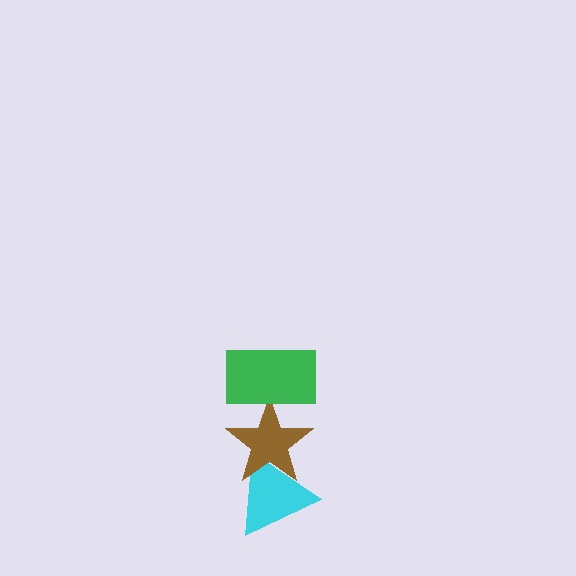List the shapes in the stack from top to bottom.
From top to bottom: the green rectangle, the brown star, the cyan triangle.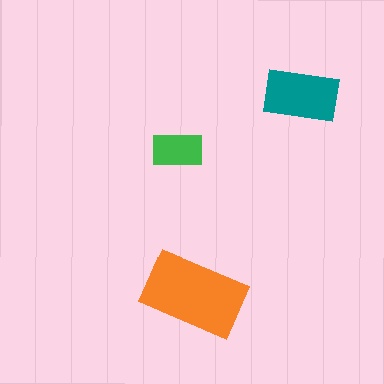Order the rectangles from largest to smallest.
the orange one, the teal one, the green one.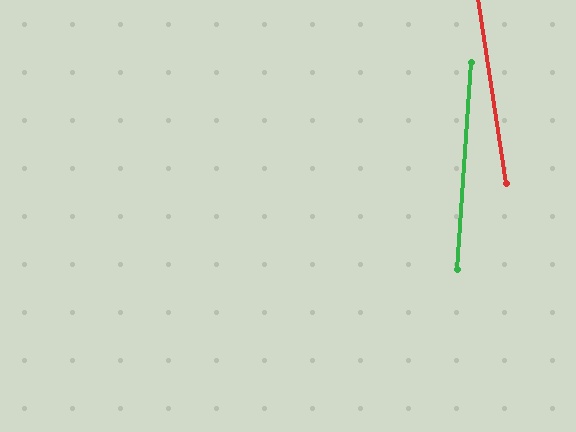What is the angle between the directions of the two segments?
Approximately 12 degrees.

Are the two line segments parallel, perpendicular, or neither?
Neither parallel nor perpendicular — they differ by about 12°.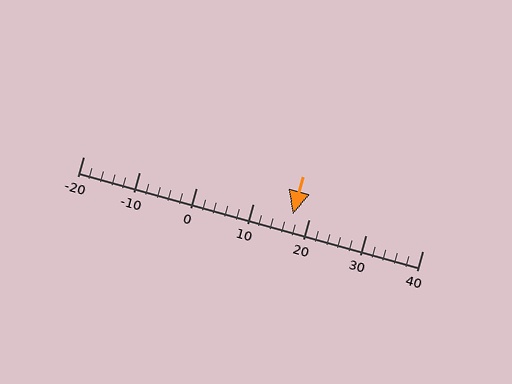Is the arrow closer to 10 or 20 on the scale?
The arrow is closer to 20.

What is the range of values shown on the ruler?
The ruler shows values from -20 to 40.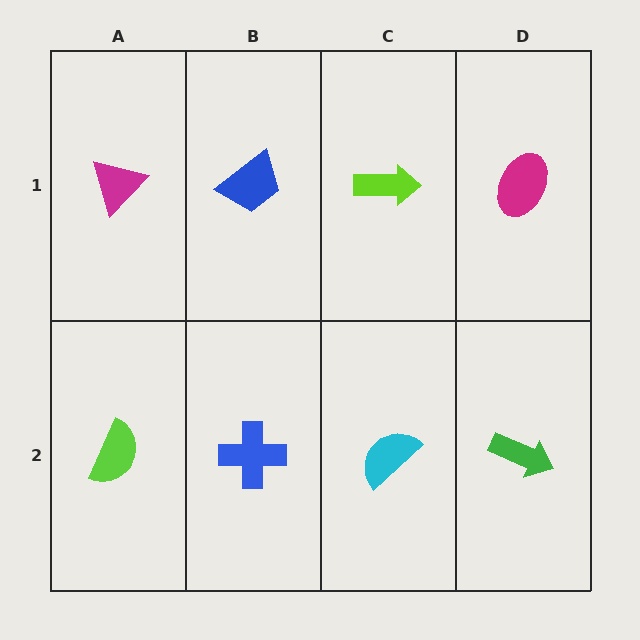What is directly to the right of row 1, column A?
A blue trapezoid.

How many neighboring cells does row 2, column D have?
2.